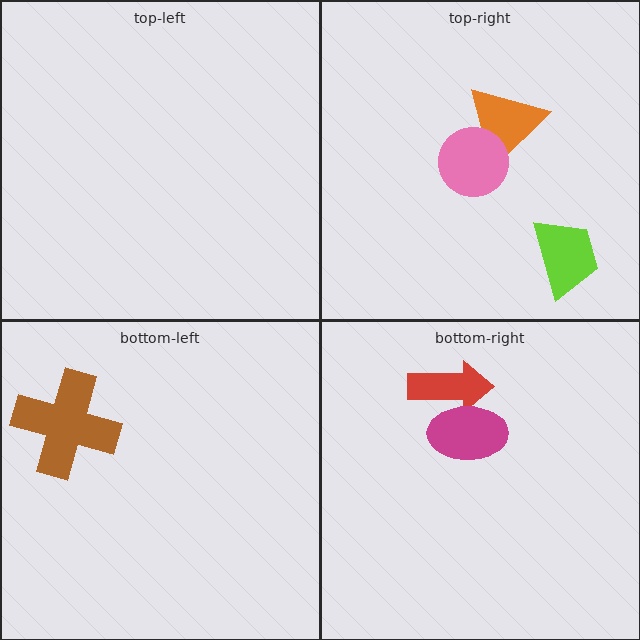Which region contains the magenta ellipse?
The bottom-right region.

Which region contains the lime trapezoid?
The top-right region.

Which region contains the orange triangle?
The top-right region.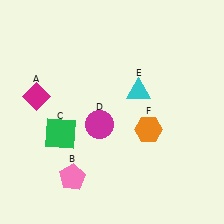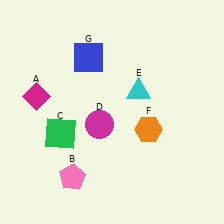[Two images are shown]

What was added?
A blue square (G) was added in Image 2.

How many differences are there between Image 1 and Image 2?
There is 1 difference between the two images.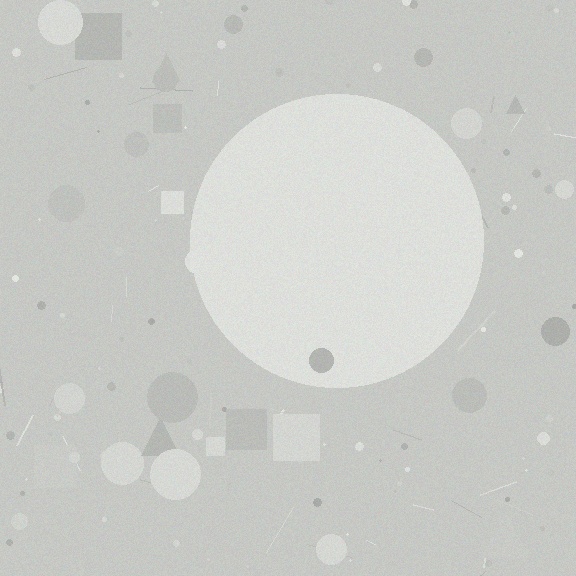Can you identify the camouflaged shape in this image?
The camouflaged shape is a circle.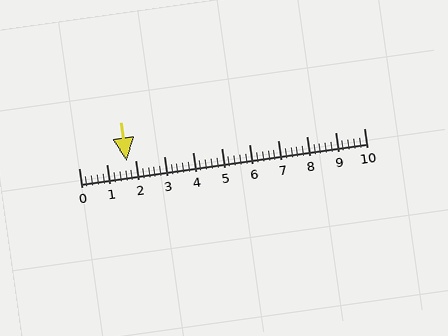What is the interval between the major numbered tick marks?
The major tick marks are spaced 1 units apart.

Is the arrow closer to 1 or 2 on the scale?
The arrow is closer to 2.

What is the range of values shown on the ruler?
The ruler shows values from 0 to 10.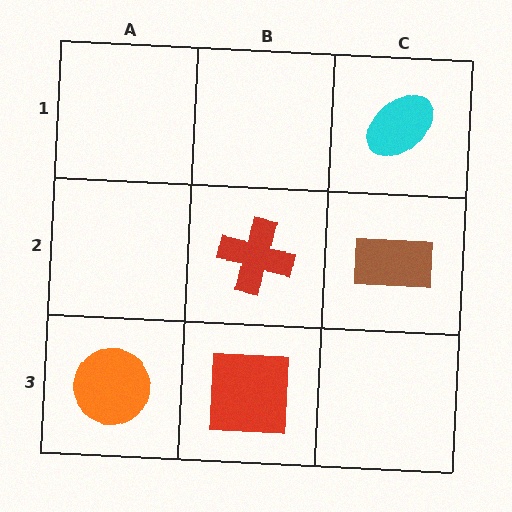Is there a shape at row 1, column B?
No, that cell is empty.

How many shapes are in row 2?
2 shapes.